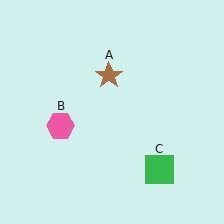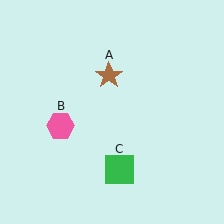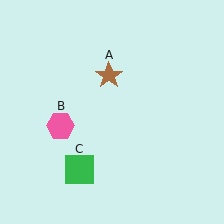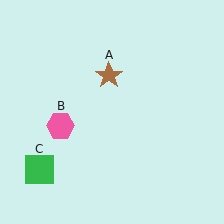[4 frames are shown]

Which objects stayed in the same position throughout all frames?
Brown star (object A) and pink hexagon (object B) remained stationary.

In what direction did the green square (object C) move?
The green square (object C) moved left.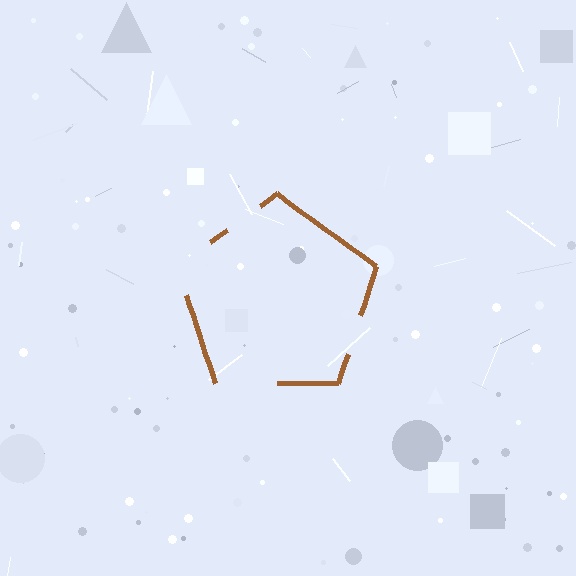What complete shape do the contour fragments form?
The contour fragments form a pentagon.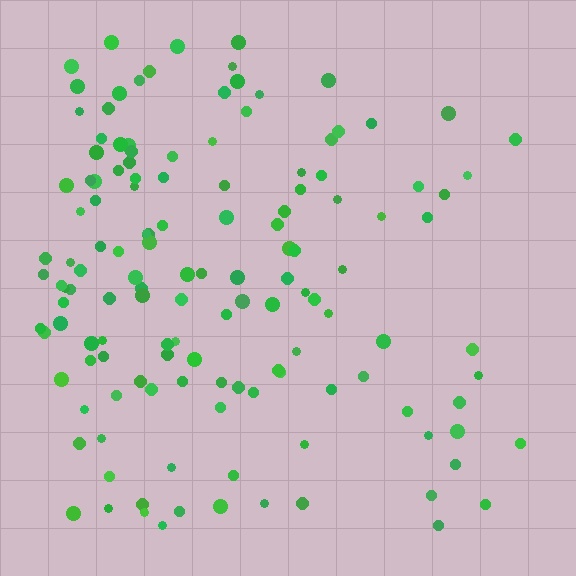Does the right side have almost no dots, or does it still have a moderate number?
Still a moderate number, just noticeably fewer than the left.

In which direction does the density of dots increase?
From right to left, with the left side densest.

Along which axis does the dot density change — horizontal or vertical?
Horizontal.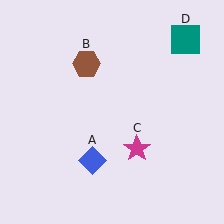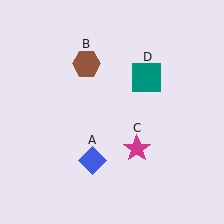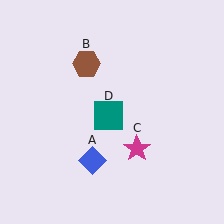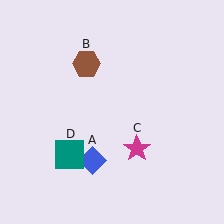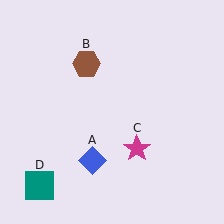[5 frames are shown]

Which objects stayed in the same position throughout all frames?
Blue diamond (object A) and brown hexagon (object B) and magenta star (object C) remained stationary.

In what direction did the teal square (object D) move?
The teal square (object D) moved down and to the left.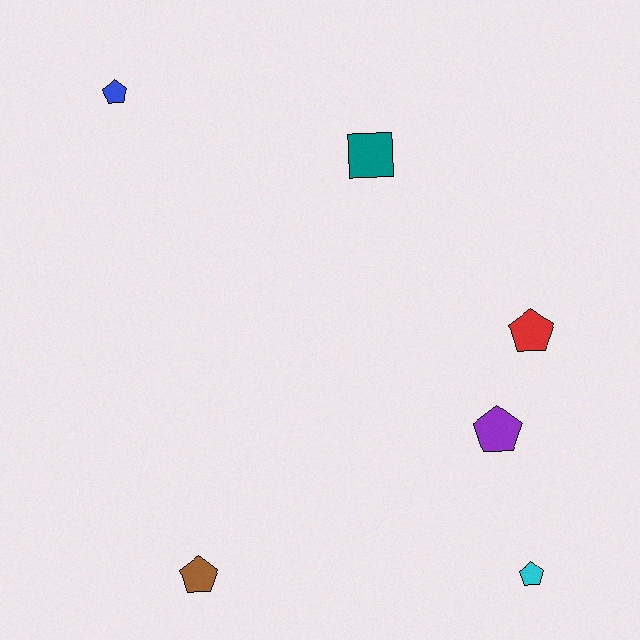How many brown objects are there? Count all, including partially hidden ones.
There is 1 brown object.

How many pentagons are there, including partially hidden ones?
There are 5 pentagons.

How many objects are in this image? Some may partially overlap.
There are 6 objects.